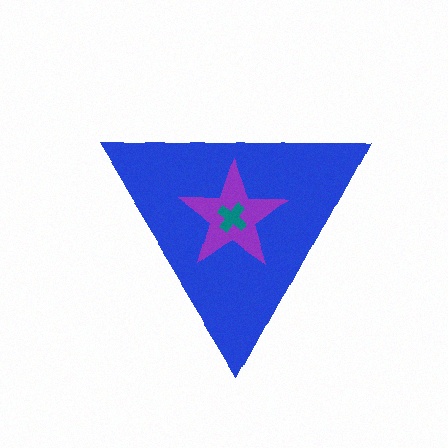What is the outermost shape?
The blue triangle.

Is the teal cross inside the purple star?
Yes.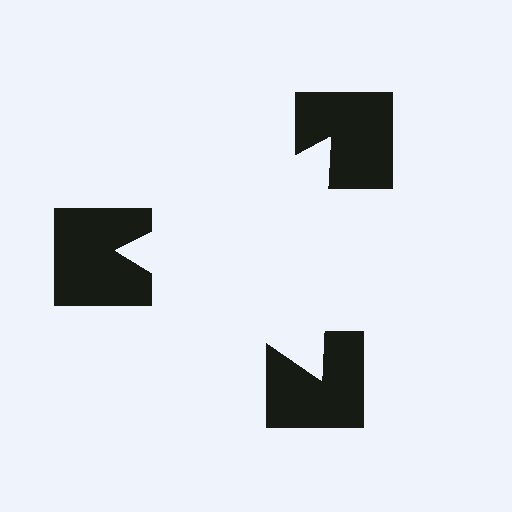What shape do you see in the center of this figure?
An illusory triangle — its edges are inferred from the aligned wedge cuts in the notched squares, not physically drawn.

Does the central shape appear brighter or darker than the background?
It typically appears slightly brighter than the background, even though no actual brightness change is drawn.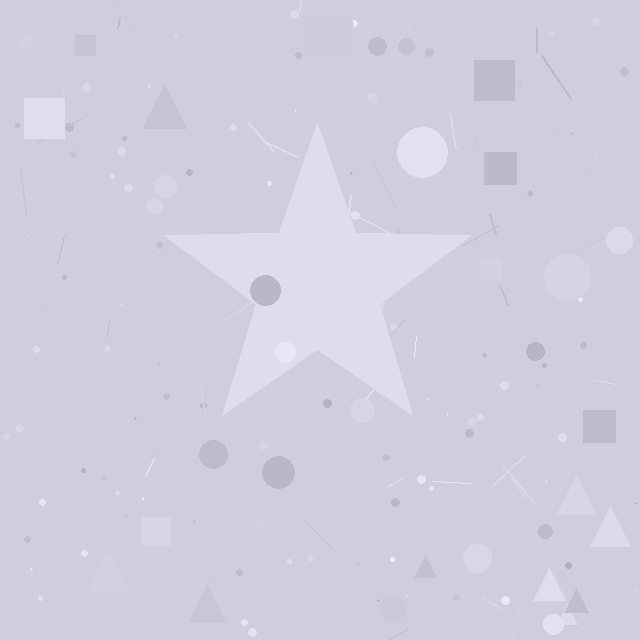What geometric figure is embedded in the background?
A star is embedded in the background.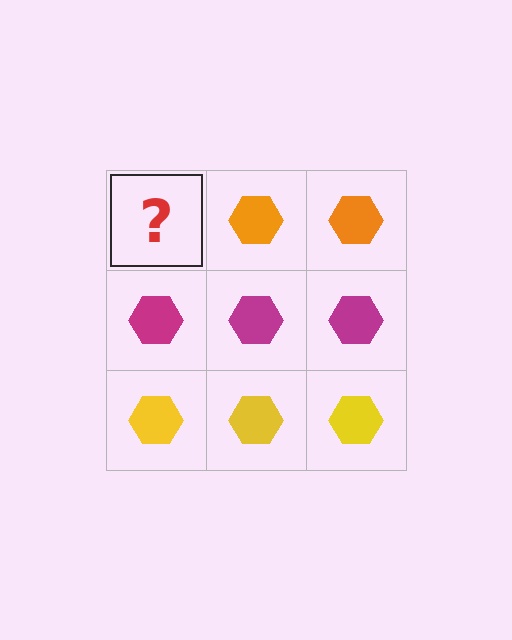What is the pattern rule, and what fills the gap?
The rule is that each row has a consistent color. The gap should be filled with an orange hexagon.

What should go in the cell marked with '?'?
The missing cell should contain an orange hexagon.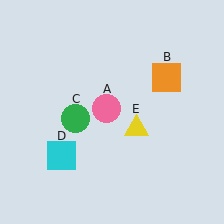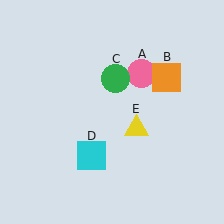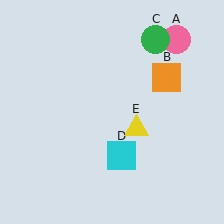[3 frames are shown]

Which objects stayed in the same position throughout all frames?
Orange square (object B) and yellow triangle (object E) remained stationary.